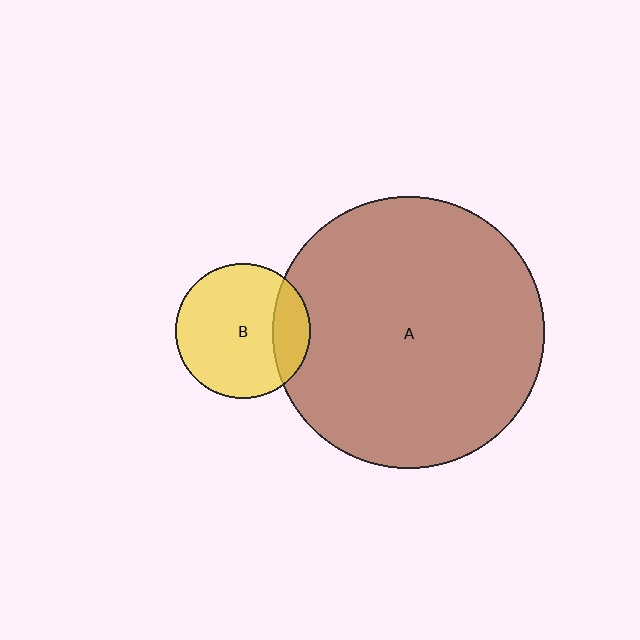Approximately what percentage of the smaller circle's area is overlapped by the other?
Approximately 20%.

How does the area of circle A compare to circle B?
Approximately 4.1 times.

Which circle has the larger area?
Circle A (brown).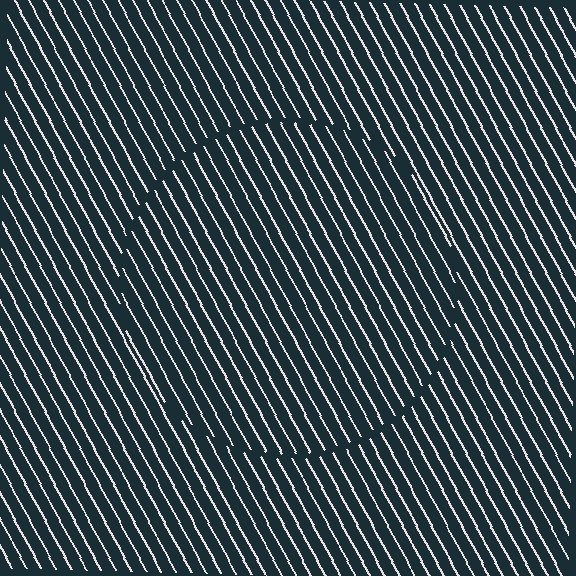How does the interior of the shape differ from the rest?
The interior of the shape contains the same grating, shifted by half a period — the contour is defined by the phase discontinuity where line-ends from the inner and outer gratings abut.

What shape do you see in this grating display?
An illusory circle. The interior of the shape contains the same grating, shifted by half a period — the contour is defined by the phase discontinuity where line-ends from the inner and outer gratings abut.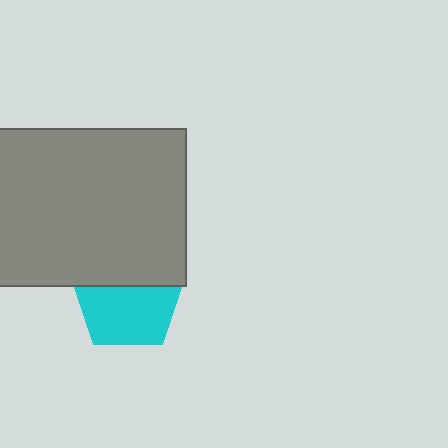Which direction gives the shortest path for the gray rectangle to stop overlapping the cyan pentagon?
Moving up gives the shortest separation.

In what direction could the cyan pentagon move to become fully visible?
The cyan pentagon could move down. That would shift it out from behind the gray rectangle entirely.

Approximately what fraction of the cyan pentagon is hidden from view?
Roughly 39% of the cyan pentagon is hidden behind the gray rectangle.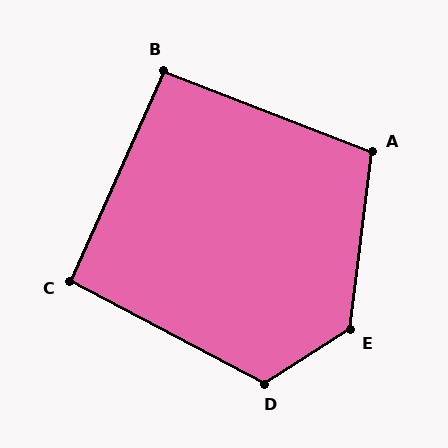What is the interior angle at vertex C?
Approximately 94 degrees (approximately right).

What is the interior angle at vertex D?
Approximately 120 degrees (obtuse).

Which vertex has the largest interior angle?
E, at approximately 129 degrees.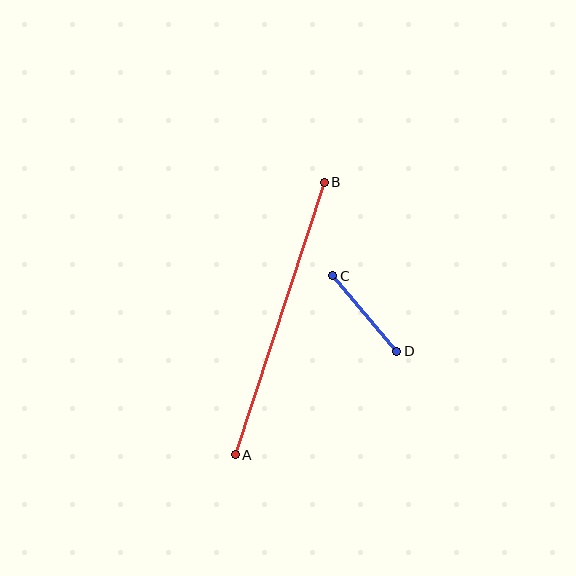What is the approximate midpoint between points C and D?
The midpoint is at approximately (365, 314) pixels.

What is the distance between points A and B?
The distance is approximately 287 pixels.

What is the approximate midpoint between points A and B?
The midpoint is at approximately (280, 318) pixels.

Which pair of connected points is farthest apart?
Points A and B are farthest apart.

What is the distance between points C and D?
The distance is approximately 99 pixels.